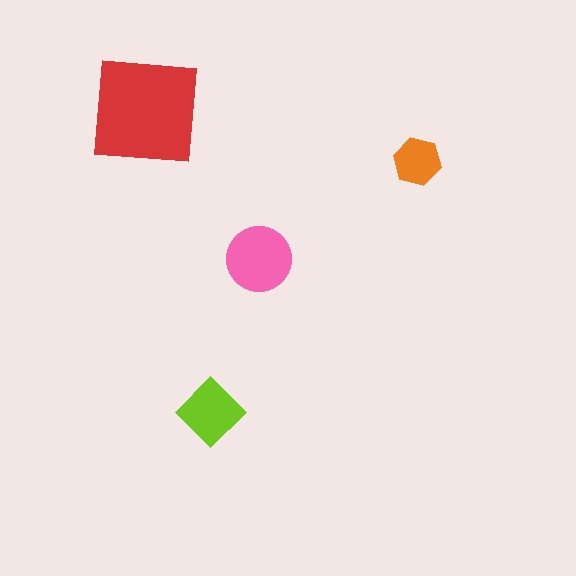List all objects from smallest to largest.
The orange hexagon, the lime diamond, the pink circle, the red square.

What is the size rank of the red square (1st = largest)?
1st.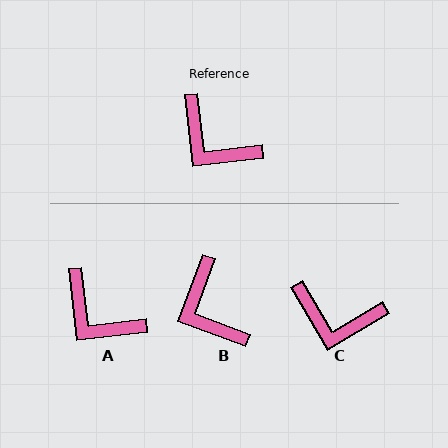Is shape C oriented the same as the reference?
No, it is off by about 24 degrees.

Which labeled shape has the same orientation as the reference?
A.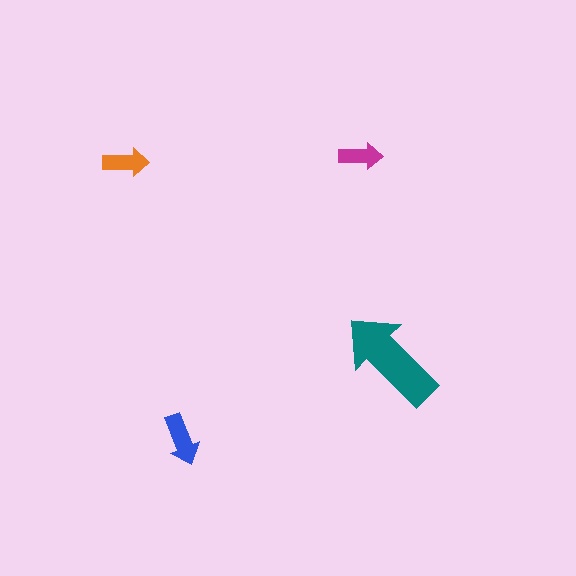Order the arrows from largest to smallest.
the teal one, the blue one, the orange one, the magenta one.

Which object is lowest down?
The blue arrow is bottommost.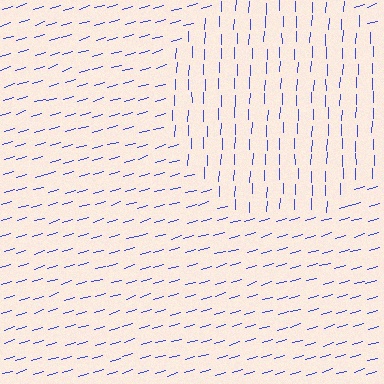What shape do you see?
I see a circle.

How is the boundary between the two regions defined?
The boundary is defined purely by a change in line orientation (approximately 72 degrees difference). All lines are the same color and thickness.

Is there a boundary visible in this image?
Yes, there is a texture boundary formed by a change in line orientation.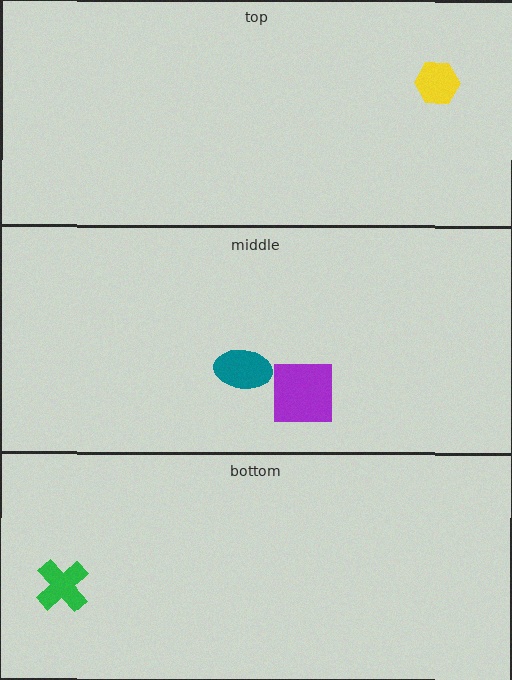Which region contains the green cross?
The bottom region.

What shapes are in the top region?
The yellow hexagon.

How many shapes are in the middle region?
2.